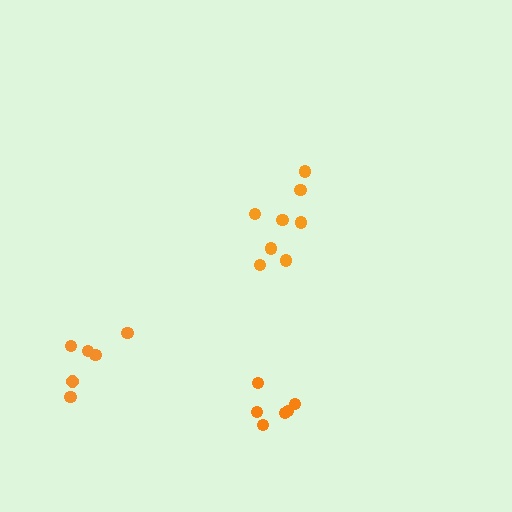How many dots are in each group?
Group 1: 8 dots, Group 2: 6 dots, Group 3: 6 dots (20 total).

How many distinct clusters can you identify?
There are 3 distinct clusters.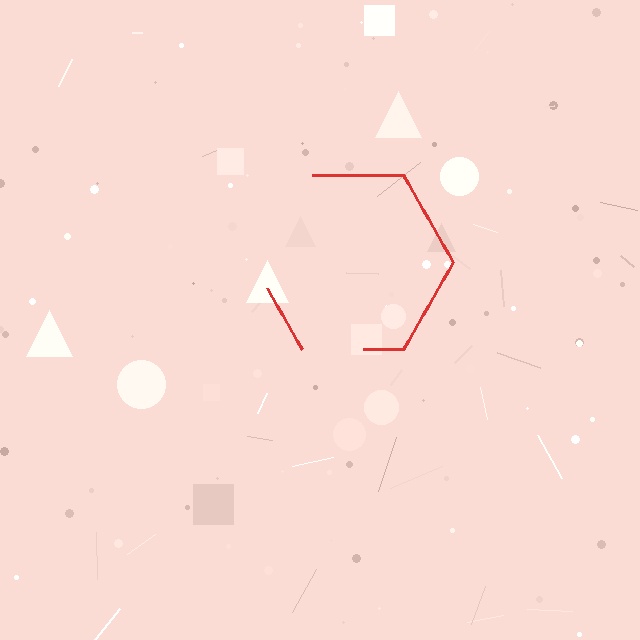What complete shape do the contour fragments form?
The contour fragments form a hexagon.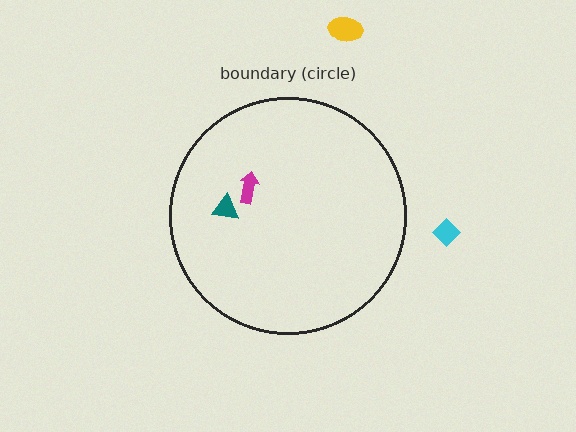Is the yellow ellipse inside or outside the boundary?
Outside.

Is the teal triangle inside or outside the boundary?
Inside.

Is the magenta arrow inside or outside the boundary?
Inside.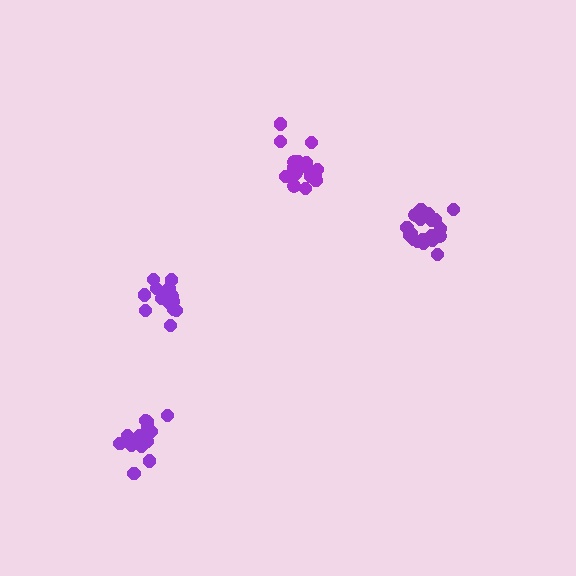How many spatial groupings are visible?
There are 4 spatial groupings.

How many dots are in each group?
Group 1: 19 dots, Group 2: 17 dots, Group 3: 15 dots, Group 4: 19 dots (70 total).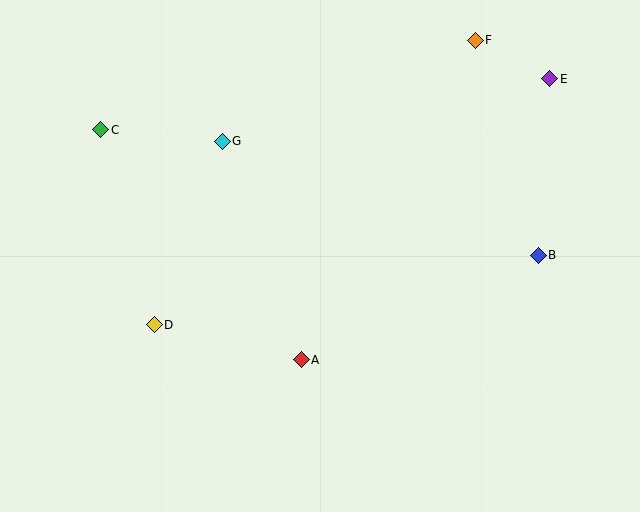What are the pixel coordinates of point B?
Point B is at (538, 255).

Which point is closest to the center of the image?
Point A at (301, 360) is closest to the center.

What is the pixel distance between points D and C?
The distance between D and C is 202 pixels.